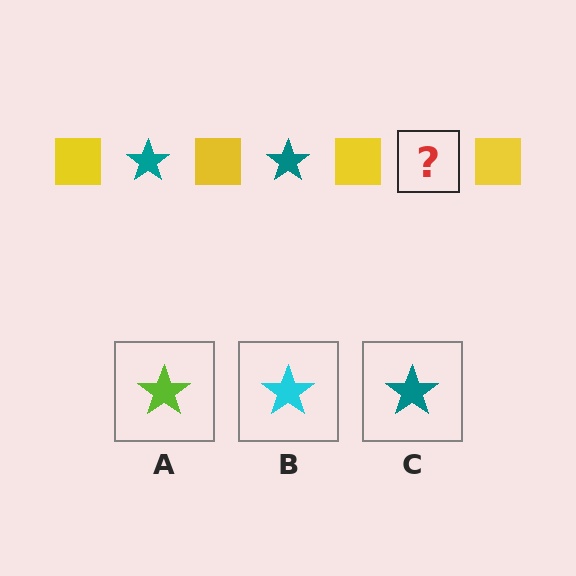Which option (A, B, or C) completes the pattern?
C.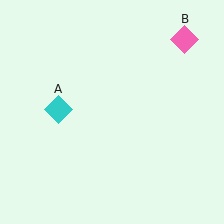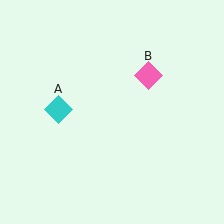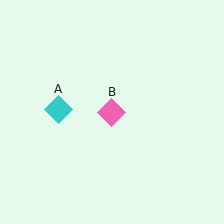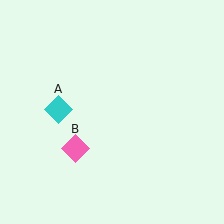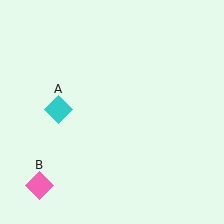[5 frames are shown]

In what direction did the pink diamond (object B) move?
The pink diamond (object B) moved down and to the left.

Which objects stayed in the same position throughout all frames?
Cyan diamond (object A) remained stationary.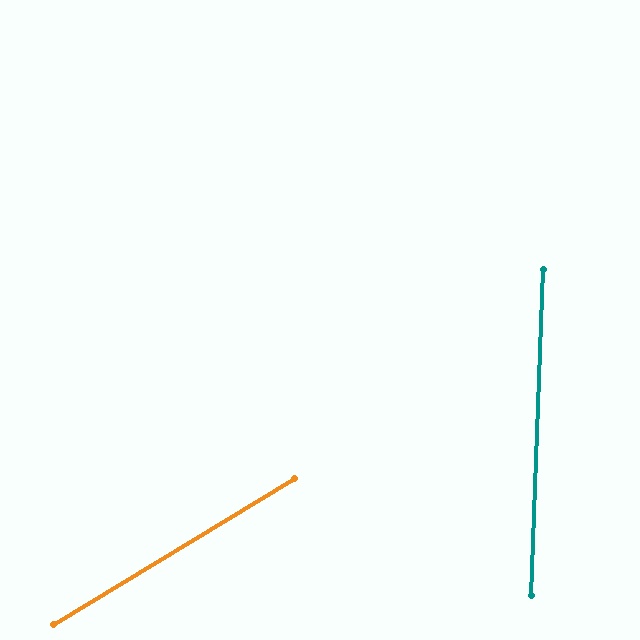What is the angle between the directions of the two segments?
Approximately 57 degrees.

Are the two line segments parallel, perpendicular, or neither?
Neither parallel nor perpendicular — they differ by about 57°.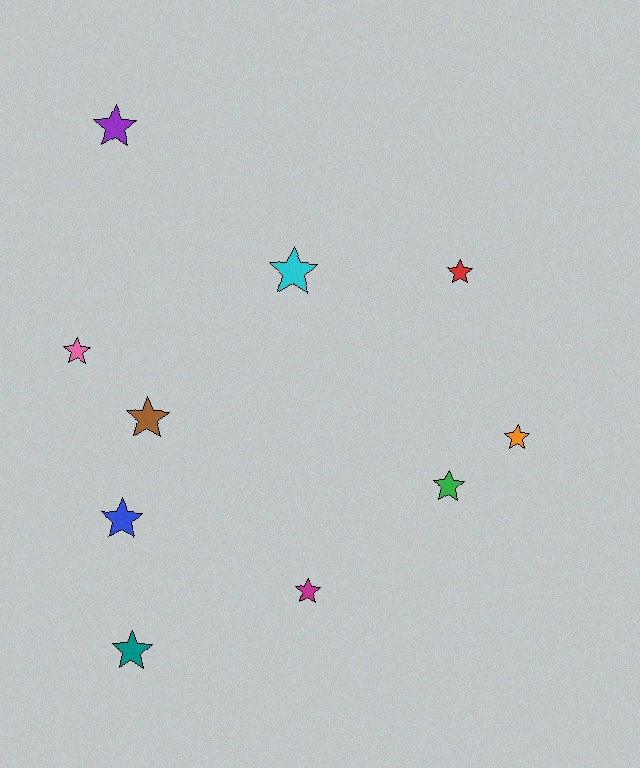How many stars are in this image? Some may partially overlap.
There are 10 stars.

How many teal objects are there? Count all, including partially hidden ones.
There is 1 teal object.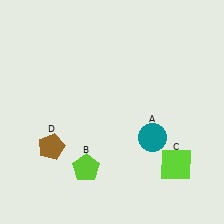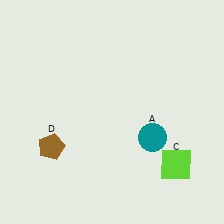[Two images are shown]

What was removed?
The lime pentagon (B) was removed in Image 2.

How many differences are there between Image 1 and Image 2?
There is 1 difference between the two images.